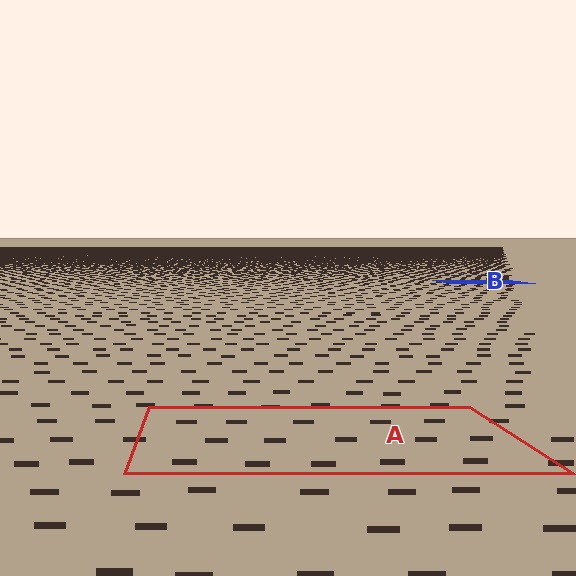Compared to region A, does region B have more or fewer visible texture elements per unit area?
Region B has more texture elements per unit area — they are packed more densely because it is farther away.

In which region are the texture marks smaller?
The texture marks are smaller in region B, because it is farther away.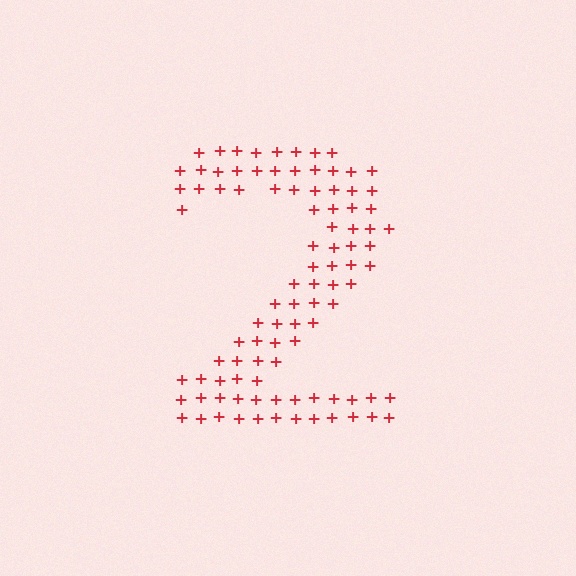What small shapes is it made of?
It is made of small plus signs.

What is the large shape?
The large shape is the digit 2.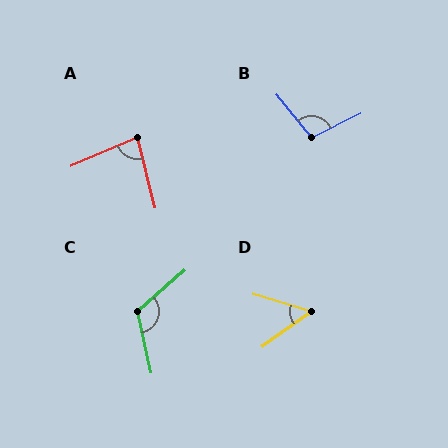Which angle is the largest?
C, at approximately 119 degrees.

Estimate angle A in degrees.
Approximately 81 degrees.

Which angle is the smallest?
D, at approximately 52 degrees.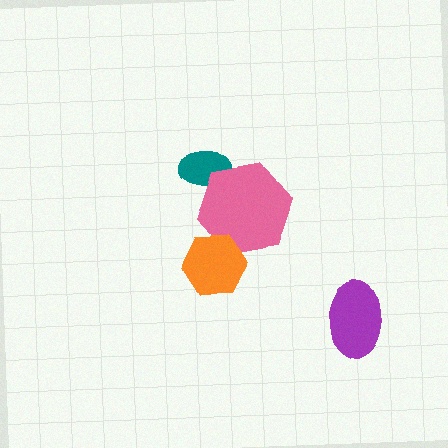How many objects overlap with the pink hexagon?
2 objects overlap with the pink hexagon.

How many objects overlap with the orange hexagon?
1 object overlaps with the orange hexagon.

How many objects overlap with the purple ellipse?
0 objects overlap with the purple ellipse.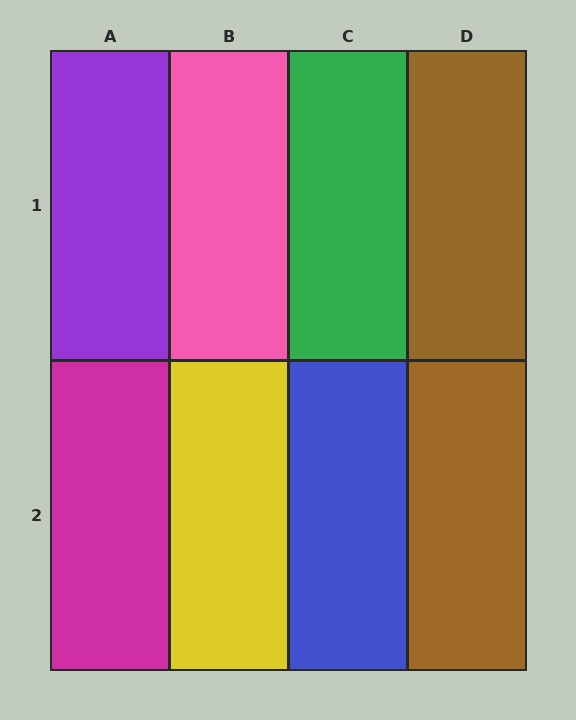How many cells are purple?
1 cell is purple.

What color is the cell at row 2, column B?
Yellow.